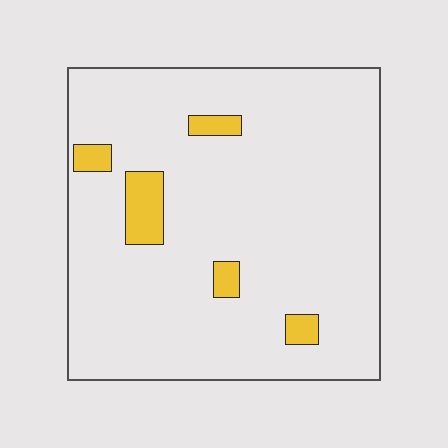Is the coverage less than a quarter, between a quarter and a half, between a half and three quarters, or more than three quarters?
Less than a quarter.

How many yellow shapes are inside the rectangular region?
5.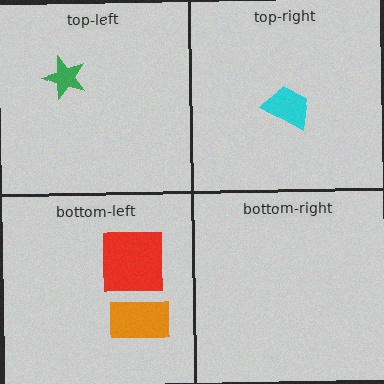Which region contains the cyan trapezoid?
The top-right region.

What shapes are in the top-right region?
The cyan trapezoid.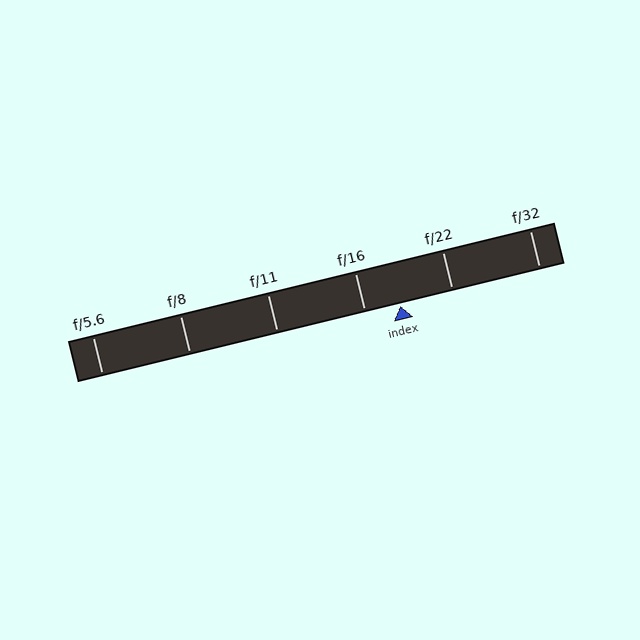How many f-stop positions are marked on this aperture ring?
There are 6 f-stop positions marked.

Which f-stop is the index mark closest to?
The index mark is closest to f/16.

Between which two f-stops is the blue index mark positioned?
The index mark is between f/16 and f/22.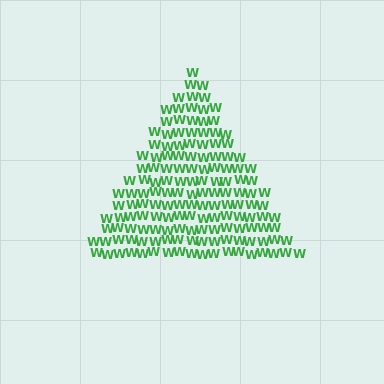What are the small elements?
The small elements are letter W's.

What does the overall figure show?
The overall figure shows a triangle.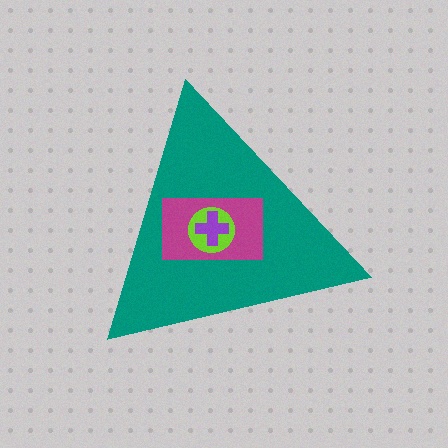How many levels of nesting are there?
4.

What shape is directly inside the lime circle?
The purple cross.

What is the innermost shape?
The purple cross.